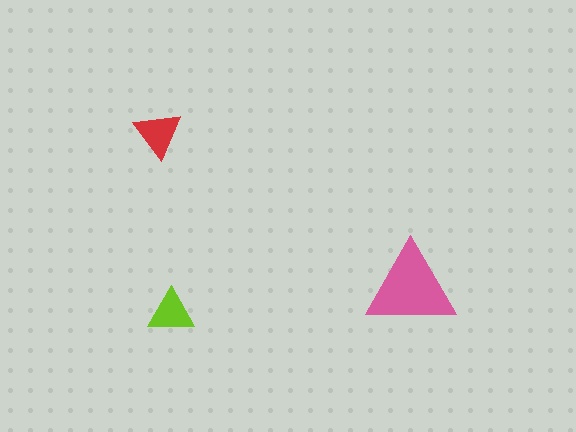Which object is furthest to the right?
The pink triangle is rightmost.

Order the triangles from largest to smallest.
the pink one, the red one, the lime one.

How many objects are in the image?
There are 3 objects in the image.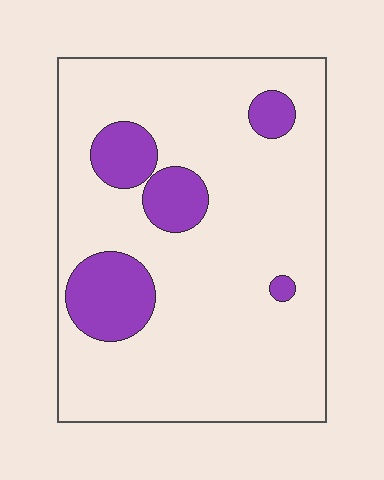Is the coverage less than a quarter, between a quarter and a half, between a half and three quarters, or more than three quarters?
Less than a quarter.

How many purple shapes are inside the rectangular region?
5.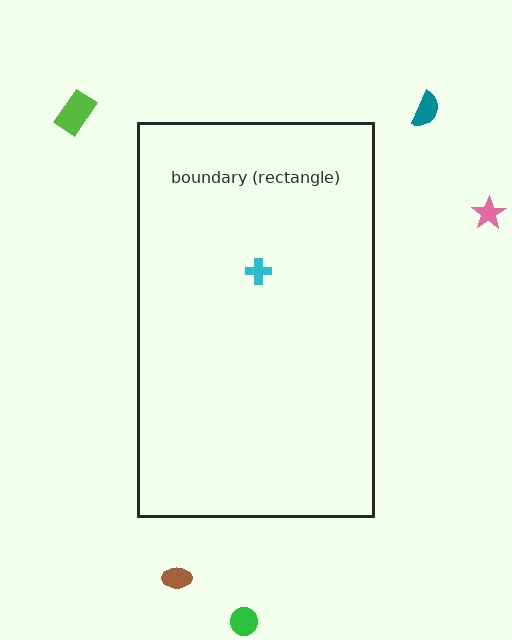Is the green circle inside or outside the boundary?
Outside.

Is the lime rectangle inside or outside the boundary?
Outside.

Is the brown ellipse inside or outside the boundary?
Outside.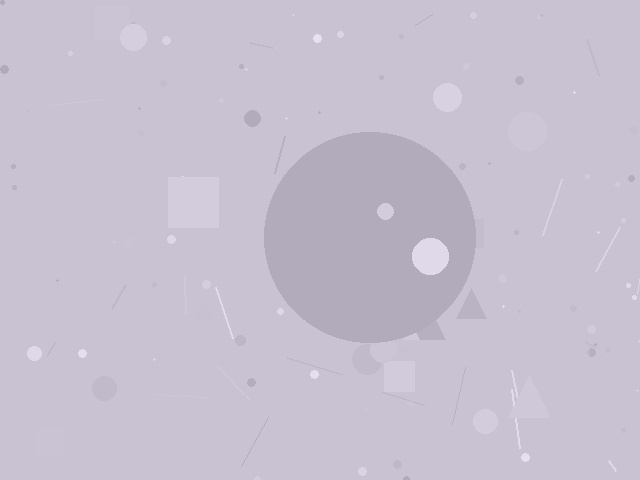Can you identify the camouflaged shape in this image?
The camouflaged shape is a circle.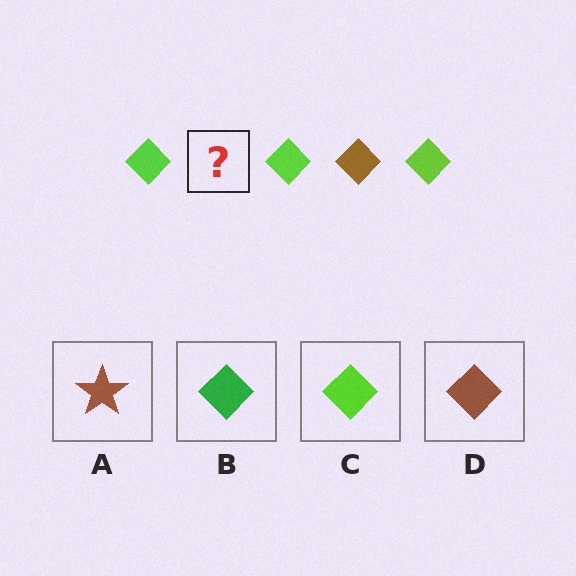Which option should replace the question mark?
Option D.